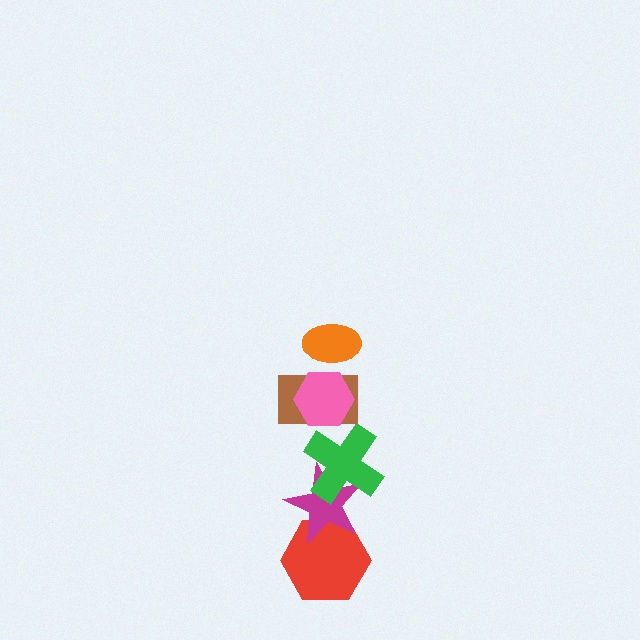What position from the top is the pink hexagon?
The pink hexagon is 2nd from the top.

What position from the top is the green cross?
The green cross is 4th from the top.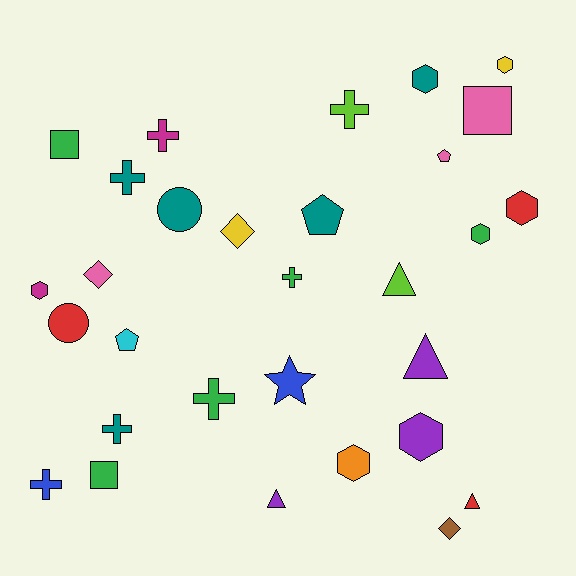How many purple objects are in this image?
There are 3 purple objects.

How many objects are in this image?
There are 30 objects.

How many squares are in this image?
There are 3 squares.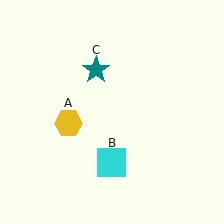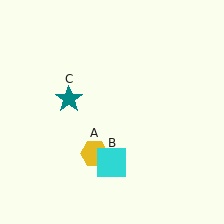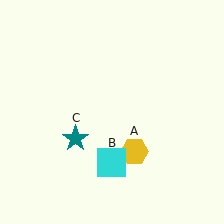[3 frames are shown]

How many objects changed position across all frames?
2 objects changed position: yellow hexagon (object A), teal star (object C).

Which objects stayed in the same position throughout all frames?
Cyan square (object B) remained stationary.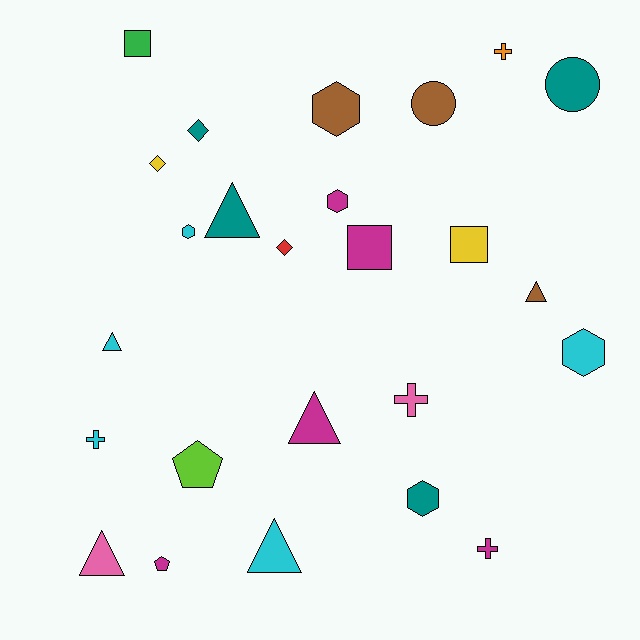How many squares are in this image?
There are 3 squares.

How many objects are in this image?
There are 25 objects.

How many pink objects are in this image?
There are 2 pink objects.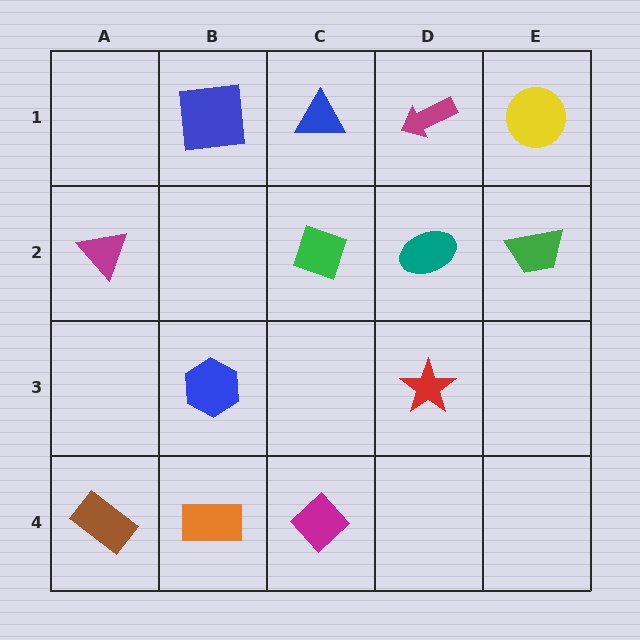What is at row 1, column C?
A blue triangle.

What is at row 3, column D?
A red star.